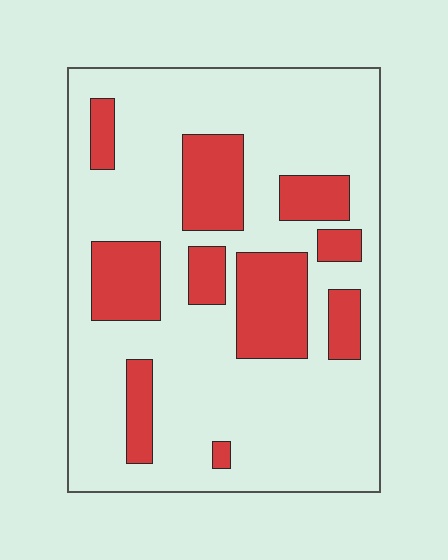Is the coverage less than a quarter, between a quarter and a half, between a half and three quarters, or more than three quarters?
Between a quarter and a half.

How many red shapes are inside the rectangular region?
10.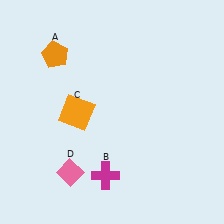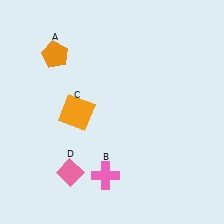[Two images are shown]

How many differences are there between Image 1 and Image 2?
There is 1 difference between the two images.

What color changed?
The cross (B) changed from magenta in Image 1 to pink in Image 2.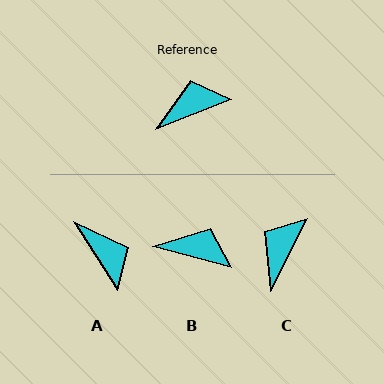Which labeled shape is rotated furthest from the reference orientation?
A, about 79 degrees away.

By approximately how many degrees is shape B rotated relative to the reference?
Approximately 37 degrees clockwise.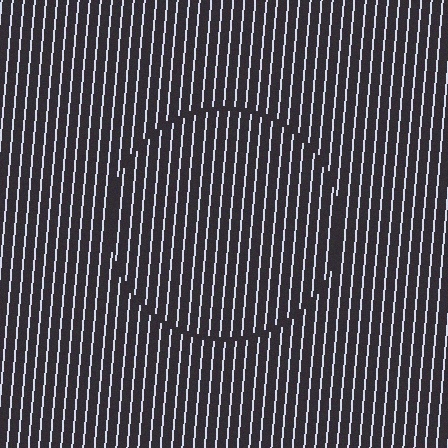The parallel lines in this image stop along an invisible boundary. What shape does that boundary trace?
An illusory circle. The interior of the shape contains the same grating, shifted by half a period — the contour is defined by the phase discontinuity where line-ends from the inner and outer gratings abut.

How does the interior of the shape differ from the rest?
The interior of the shape contains the same grating, shifted by half a period — the contour is defined by the phase discontinuity where line-ends from the inner and outer gratings abut.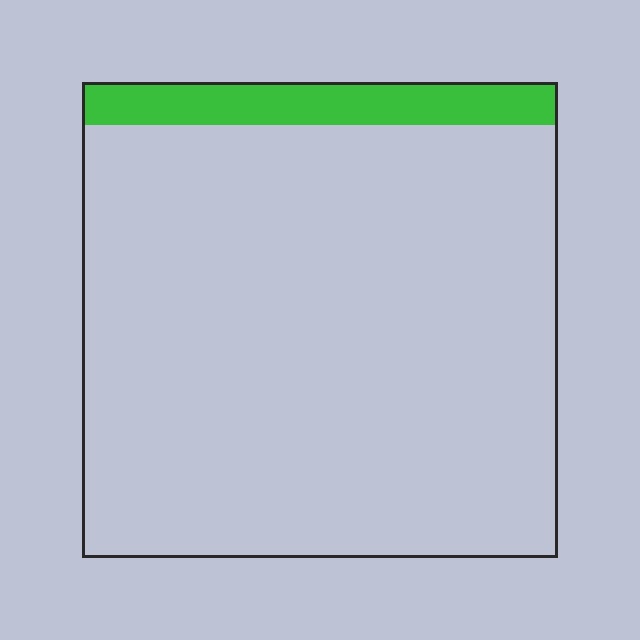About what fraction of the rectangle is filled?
About one tenth (1/10).